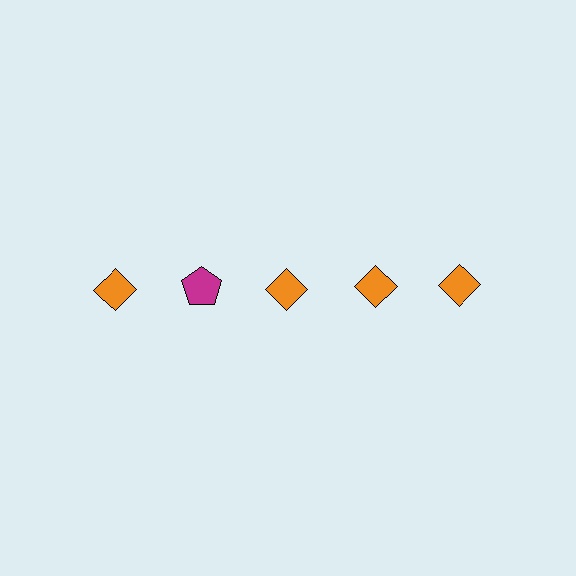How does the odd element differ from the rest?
It differs in both color (magenta instead of orange) and shape (pentagon instead of diamond).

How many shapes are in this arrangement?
There are 5 shapes arranged in a grid pattern.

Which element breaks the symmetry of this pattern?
The magenta pentagon in the top row, second from left column breaks the symmetry. All other shapes are orange diamonds.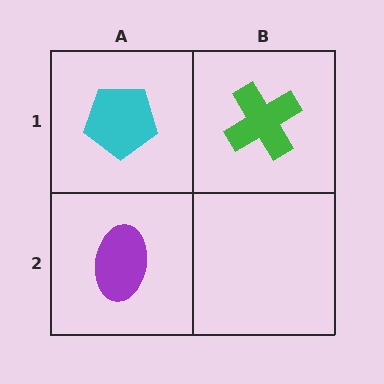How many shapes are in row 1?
2 shapes.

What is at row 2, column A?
A purple ellipse.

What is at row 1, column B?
A green cross.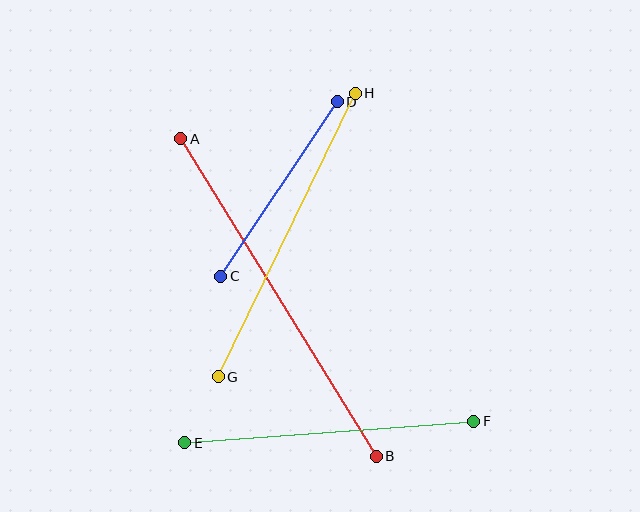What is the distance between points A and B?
The distance is approximately 373 pixels.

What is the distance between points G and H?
The distance is approximately 315 pixels.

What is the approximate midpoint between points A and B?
The midpoint is at approximately (279, 298) pixels.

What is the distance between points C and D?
The distance is approximately 210 pixels.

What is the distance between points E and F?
The distance is approximately 290 pixels.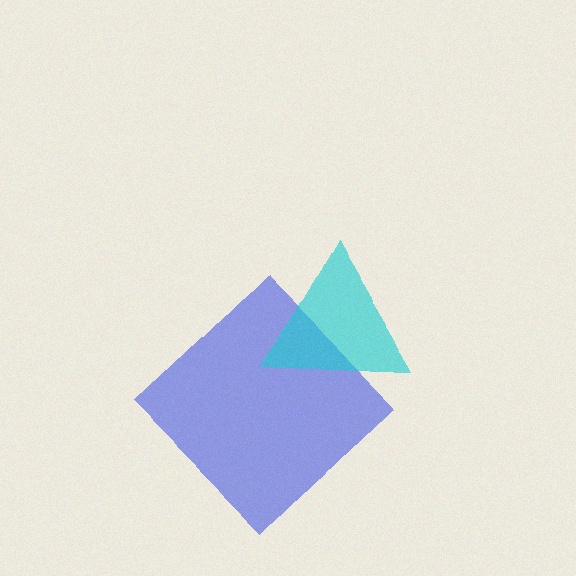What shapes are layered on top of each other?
The layered shapes are: a blue diamond, a cyan triangle.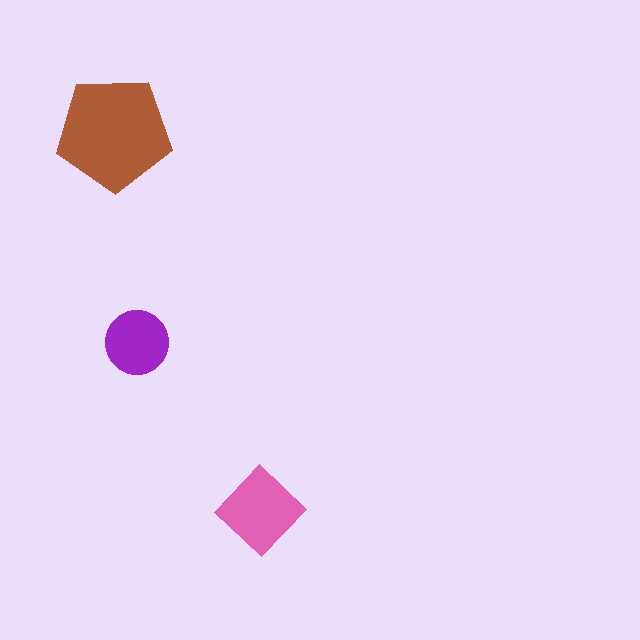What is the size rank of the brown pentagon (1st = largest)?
1st.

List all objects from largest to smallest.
The brown pentagon, the pink diamond, the purple circle.